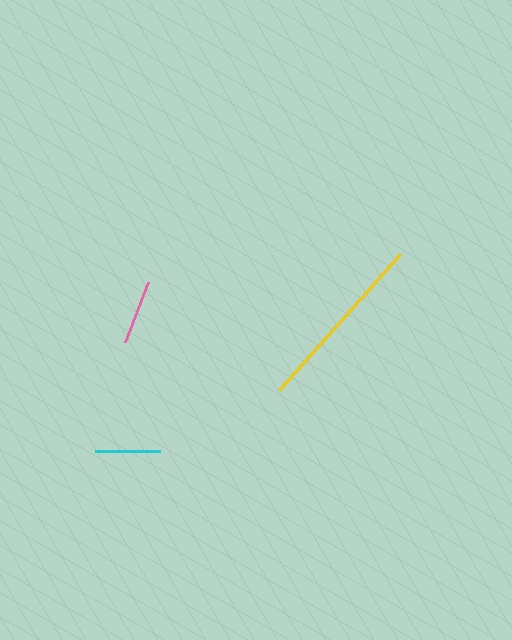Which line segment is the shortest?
The pink line is the shortest at approximately 64 pixels.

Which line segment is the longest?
The yellow line is the longest at approximately 182 pixels.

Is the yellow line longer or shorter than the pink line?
The yellow line is longer than the pink line.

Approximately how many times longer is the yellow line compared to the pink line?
The yellow line is approximately 2.8 times the length of the pink line.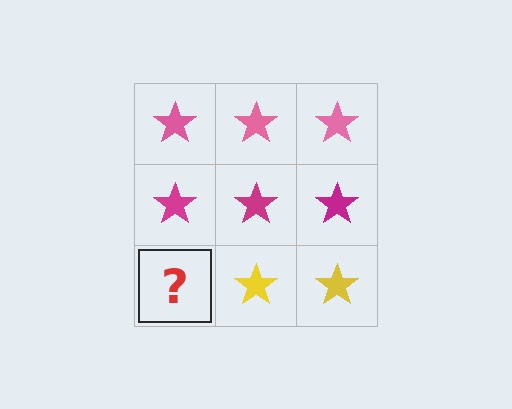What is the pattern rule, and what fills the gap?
The rule is that each row has a consistent color. The gap should be filled with a yellow star.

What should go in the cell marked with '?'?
The missing cell should contain a yellow star.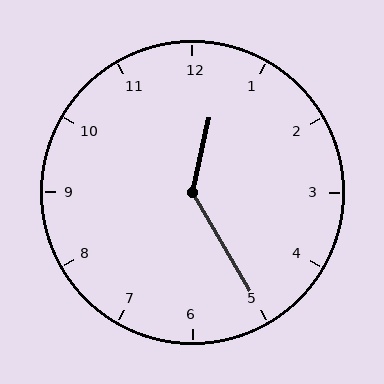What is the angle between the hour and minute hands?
Approximately 138 degrees.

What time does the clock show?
12:25.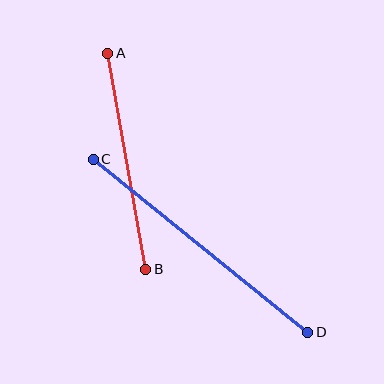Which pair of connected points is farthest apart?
Points C and D are farthest apart.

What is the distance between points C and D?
The distance is approximately 275 pixels.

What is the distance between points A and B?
The distance is approximately 219 pixels.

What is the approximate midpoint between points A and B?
The midpoint is at approximately (127, 161) pixels.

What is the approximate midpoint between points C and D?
The midpoint is at approximately (201, 246) pixels.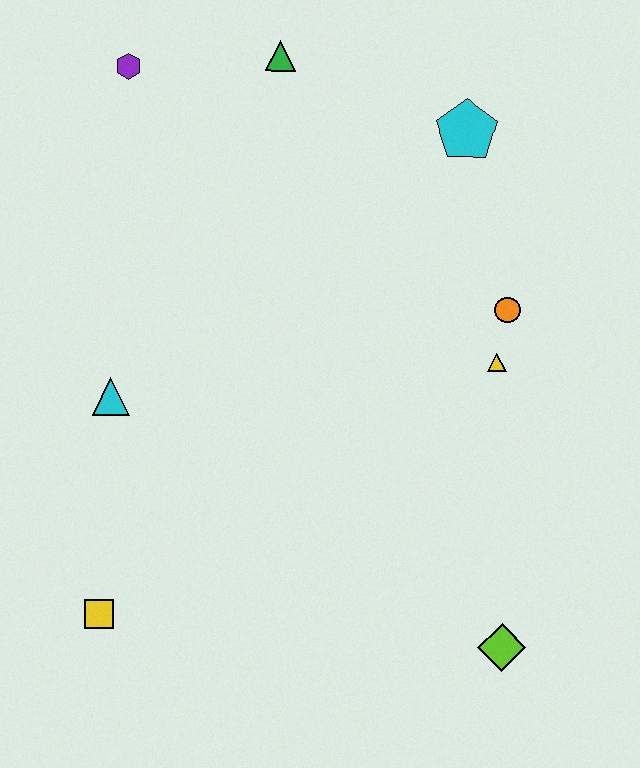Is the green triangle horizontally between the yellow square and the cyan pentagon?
Yes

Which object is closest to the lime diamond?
The yellow triangle is closest to the lime diamond.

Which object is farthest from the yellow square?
The cyan pentagon is farthest from the yellow square.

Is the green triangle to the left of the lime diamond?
Yes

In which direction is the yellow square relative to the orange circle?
The yellow square is to the left of the orange circle.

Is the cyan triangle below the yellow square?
No